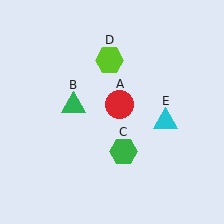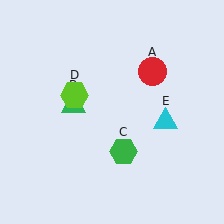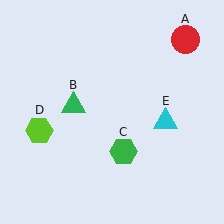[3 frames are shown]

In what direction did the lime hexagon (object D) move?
The lime hexagon (object D) moved down and to the left.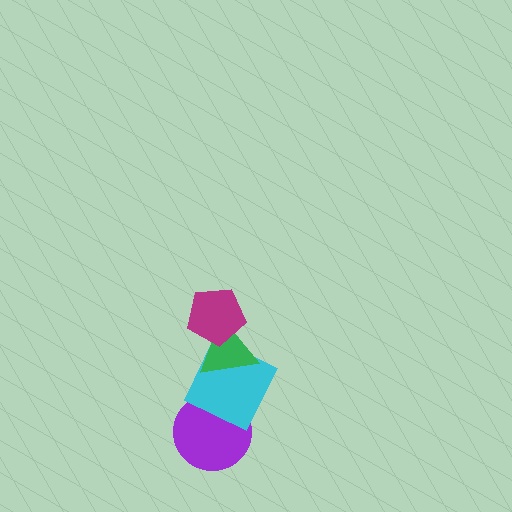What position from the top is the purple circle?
The purple circle is 4th from the top.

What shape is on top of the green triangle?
The magenta pentagon is on top of the green triangle.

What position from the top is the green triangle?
The green triangle is 2nd from the top.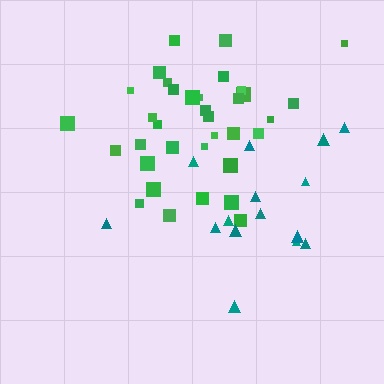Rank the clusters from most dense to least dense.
green, teal.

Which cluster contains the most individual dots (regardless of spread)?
Green (35).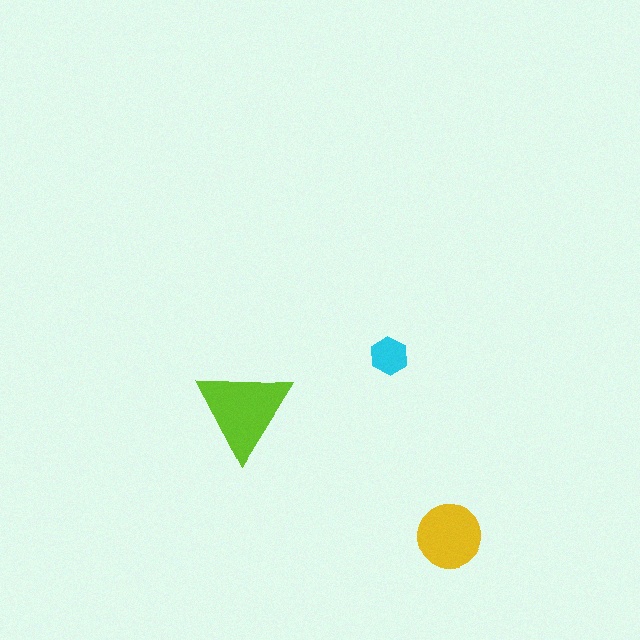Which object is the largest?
The lime triangle.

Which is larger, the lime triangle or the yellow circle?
The lime triangle.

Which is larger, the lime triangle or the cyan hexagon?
The lime triangle.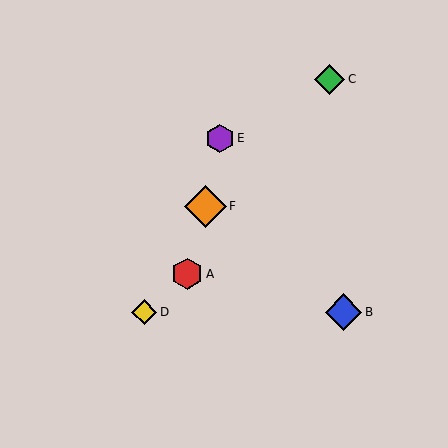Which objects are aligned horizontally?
Objects B, D are aligned horizontally.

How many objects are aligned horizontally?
2 objects (B, D) are aligned horizontally.